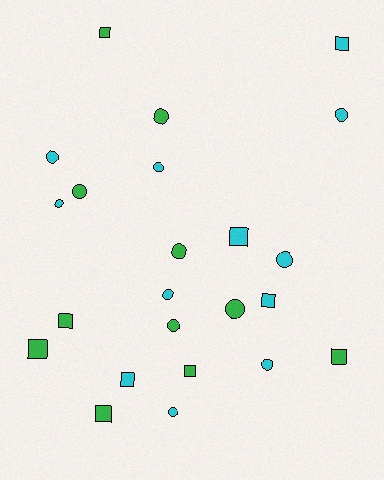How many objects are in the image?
There are 23 objects.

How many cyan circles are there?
There are 8 cyan circles.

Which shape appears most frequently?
Circle, with 13 objects.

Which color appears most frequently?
Cyan, with 12 objects.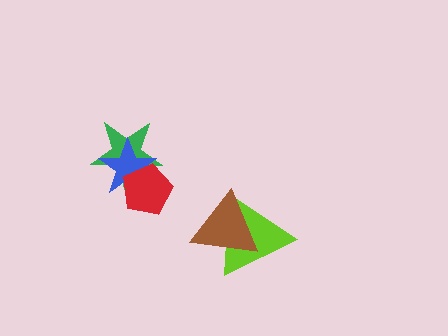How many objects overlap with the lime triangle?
1 object overlaps with the lime triangle.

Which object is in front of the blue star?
The red pentagon is in front of the blue star.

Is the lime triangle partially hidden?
Yes, it is partially covered by another shape.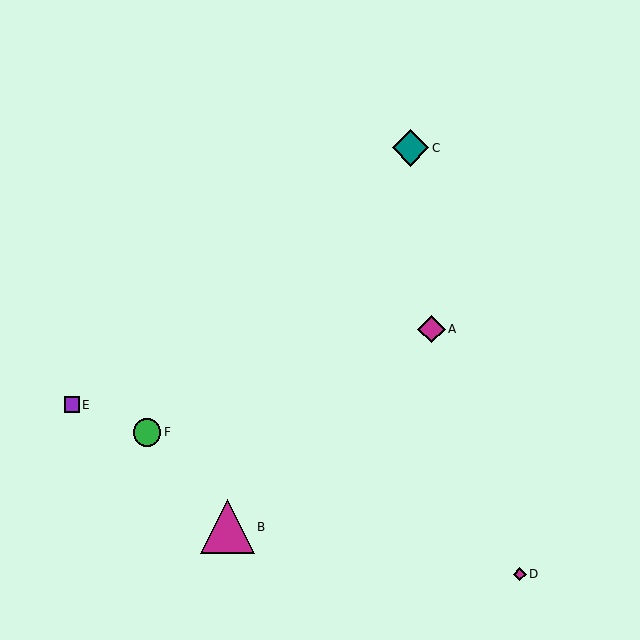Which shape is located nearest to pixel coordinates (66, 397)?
The purple square (labeled E) at (72, 405) is nearest to that location.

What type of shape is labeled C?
Shape C is a teal diamond.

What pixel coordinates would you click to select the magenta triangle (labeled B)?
Click at (227, 527) to select the magenta triangle B.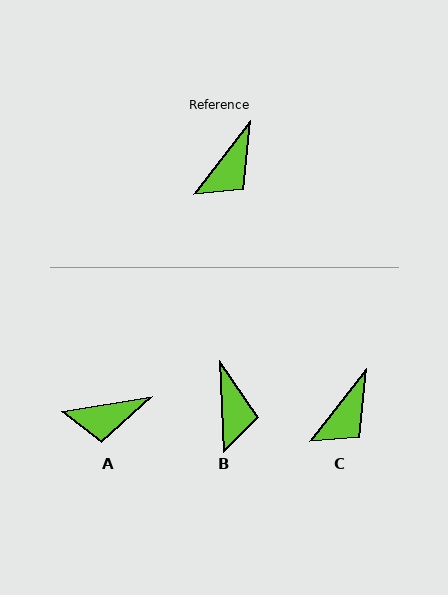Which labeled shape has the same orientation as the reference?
C.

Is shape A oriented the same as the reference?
No, it is off by about 43 degrees.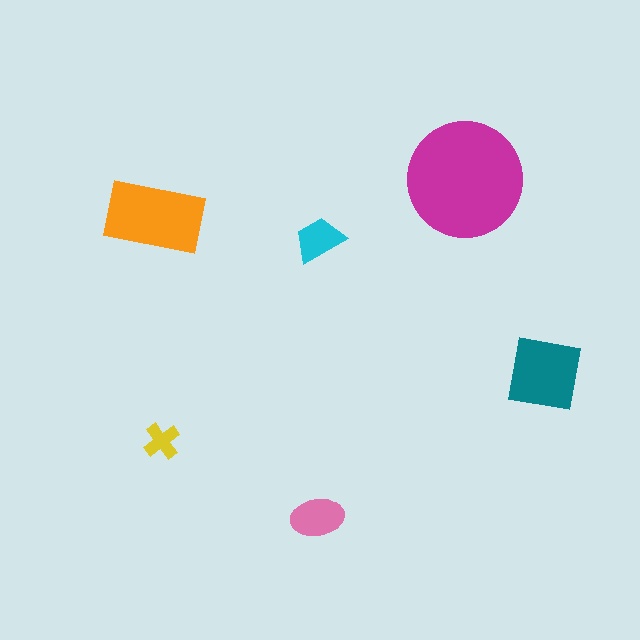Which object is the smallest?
The yellow cross.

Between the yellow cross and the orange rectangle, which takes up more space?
The orange rectangle.